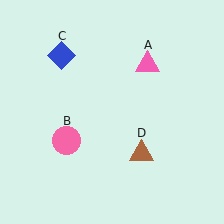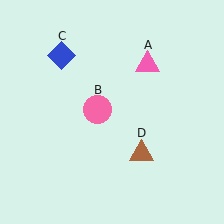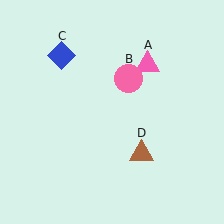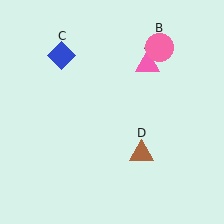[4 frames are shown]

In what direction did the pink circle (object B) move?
The pink circle (object B) moved up and to the right.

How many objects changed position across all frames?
1 object changed position: pink circle (object B).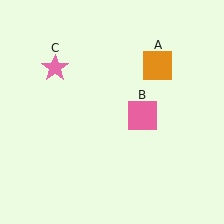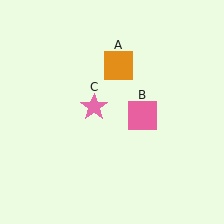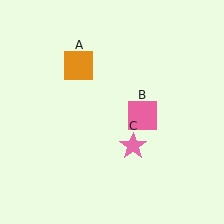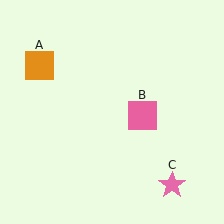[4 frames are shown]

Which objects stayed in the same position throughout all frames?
Pink square (object B) remained stationary.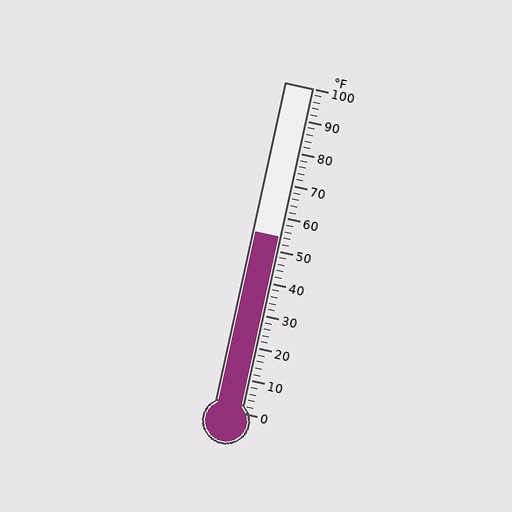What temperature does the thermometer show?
The thermometer shows approximately 54°F.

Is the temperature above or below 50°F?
The temperature is above 50°F.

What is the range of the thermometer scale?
The thermometer scale ranges from 0°F to 100°F.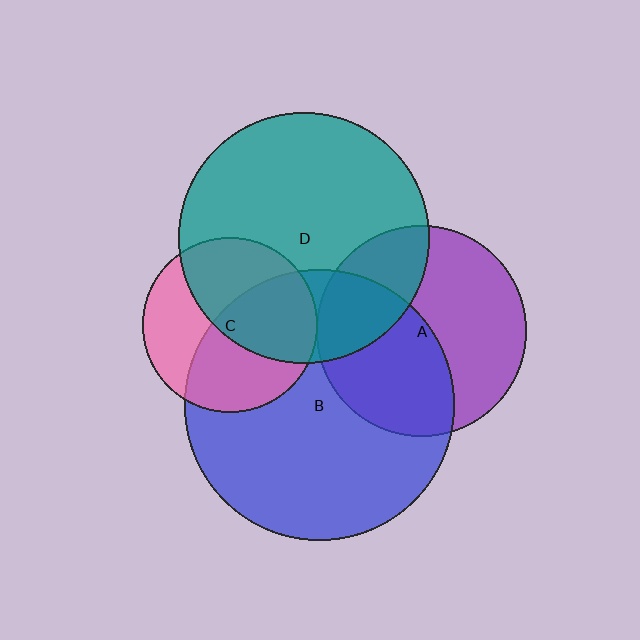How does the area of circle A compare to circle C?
Approximately 1.4 times.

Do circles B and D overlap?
Yes.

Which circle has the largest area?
Circle B (blue).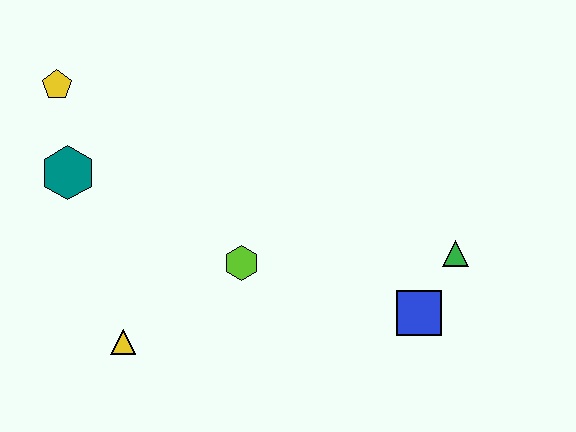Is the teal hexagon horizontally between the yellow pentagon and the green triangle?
Yes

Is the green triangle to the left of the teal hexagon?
No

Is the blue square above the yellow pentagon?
No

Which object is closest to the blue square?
The green triangle is closest to the blue square.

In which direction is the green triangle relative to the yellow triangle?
The green triangle is to the right of the yellow triangle.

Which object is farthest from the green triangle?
The yellow pentagon is farthest from the green triangle.